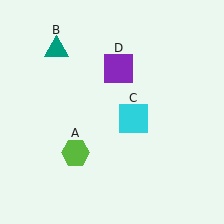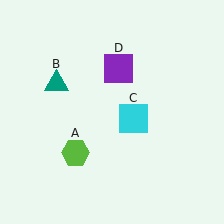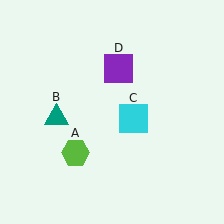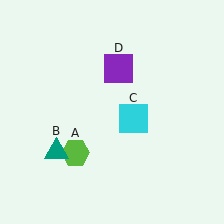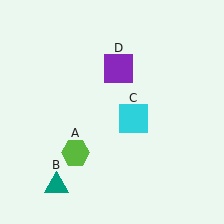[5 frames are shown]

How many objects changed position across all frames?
1 object changed position: teal triangle (object B).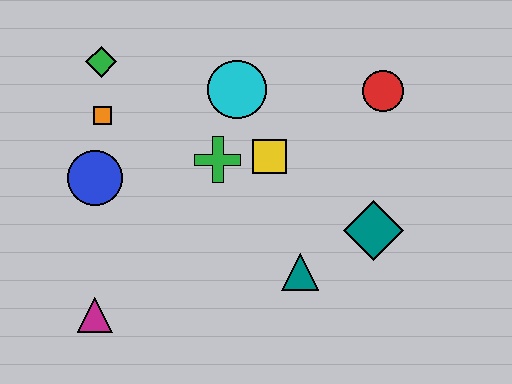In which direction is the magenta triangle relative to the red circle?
The magenta triangle is to the left of the red circle.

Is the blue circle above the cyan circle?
No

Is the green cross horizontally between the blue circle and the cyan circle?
Yes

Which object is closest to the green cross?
The yellow square is closest to the green cross.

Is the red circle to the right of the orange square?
Yes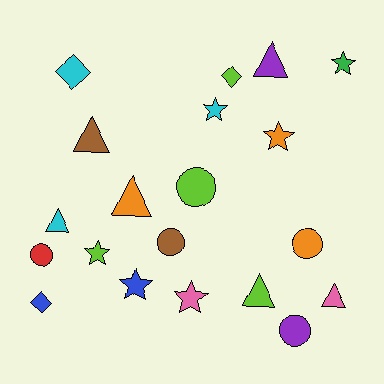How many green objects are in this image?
There is 1 green object.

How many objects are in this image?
There are 20 objects.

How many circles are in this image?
There are 5 circles.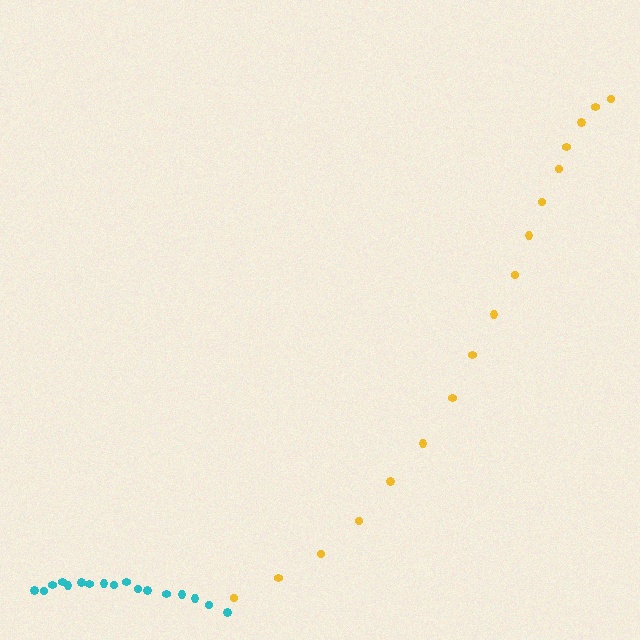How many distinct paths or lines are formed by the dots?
There are 2 distinct paths.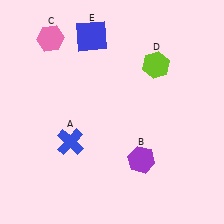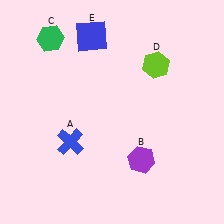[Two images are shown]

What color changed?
The hexagon (C) changed from pink in Image 1 to green in Image 2.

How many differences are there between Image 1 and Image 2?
There is 1 difference between the two images.